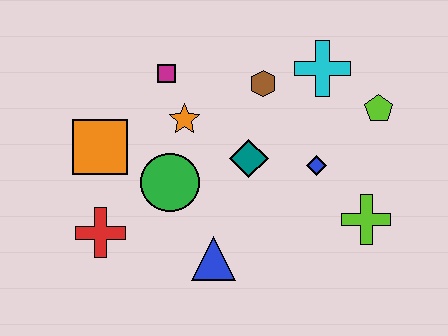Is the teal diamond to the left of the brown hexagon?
Yes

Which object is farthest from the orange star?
The lime cross is farthest from the orange star.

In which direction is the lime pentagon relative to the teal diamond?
The lime pentagon is to the right of the teal diamond.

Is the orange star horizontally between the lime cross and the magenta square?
Yes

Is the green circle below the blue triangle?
No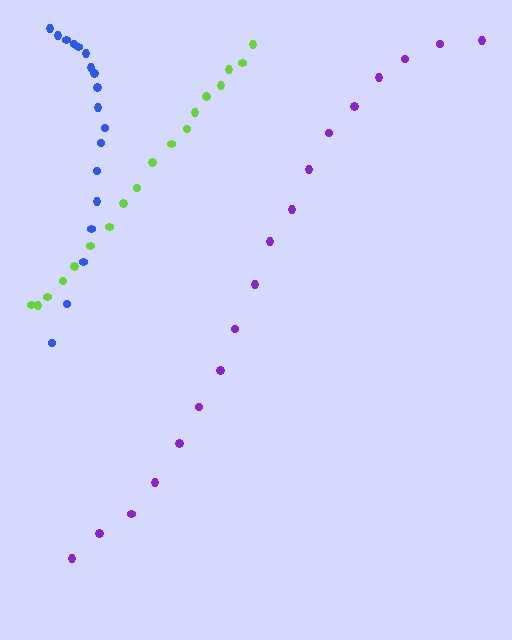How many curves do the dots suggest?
There are 3 distinct paths.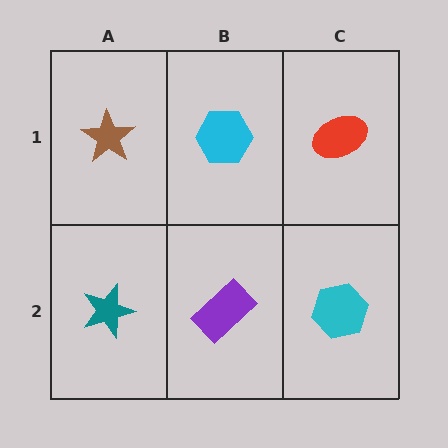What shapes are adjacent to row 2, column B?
A cyan hexagon (row 1, column B), a teal star (row 2, column A), a cyan hexagon (row 2, column C).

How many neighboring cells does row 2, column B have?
3.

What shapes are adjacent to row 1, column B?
A purple rectangle (row 2, column B), a brown star (row 1, column A), a red ellipse (row 1, column C).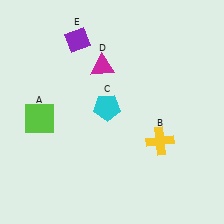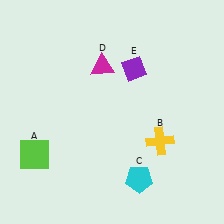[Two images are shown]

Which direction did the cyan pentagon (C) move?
The cyan pentagon (C) moved down.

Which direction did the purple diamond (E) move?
The purple diamond (E) moved right.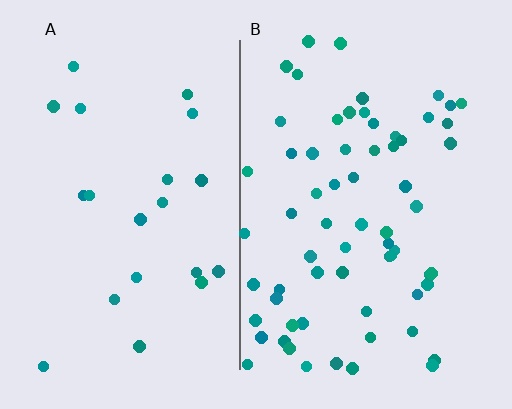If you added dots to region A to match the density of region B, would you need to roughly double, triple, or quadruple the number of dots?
Approximately triple.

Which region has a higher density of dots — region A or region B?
B (the right).